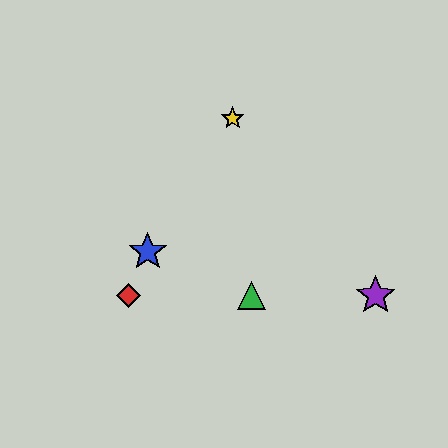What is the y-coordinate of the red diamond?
The red diamond is at y≈295.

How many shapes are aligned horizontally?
3 shapes (the red diamond, the green triangle, the purple star) are aligned horizontally.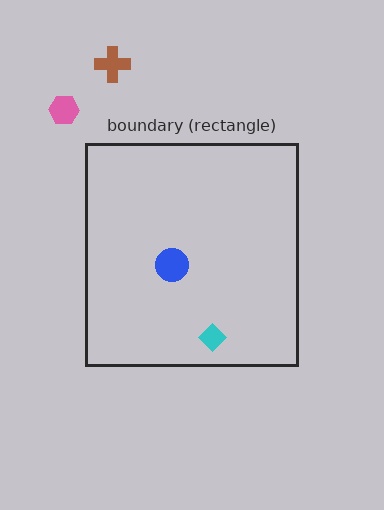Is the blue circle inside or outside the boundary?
Inside.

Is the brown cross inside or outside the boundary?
Outside.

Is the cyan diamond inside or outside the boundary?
Inside.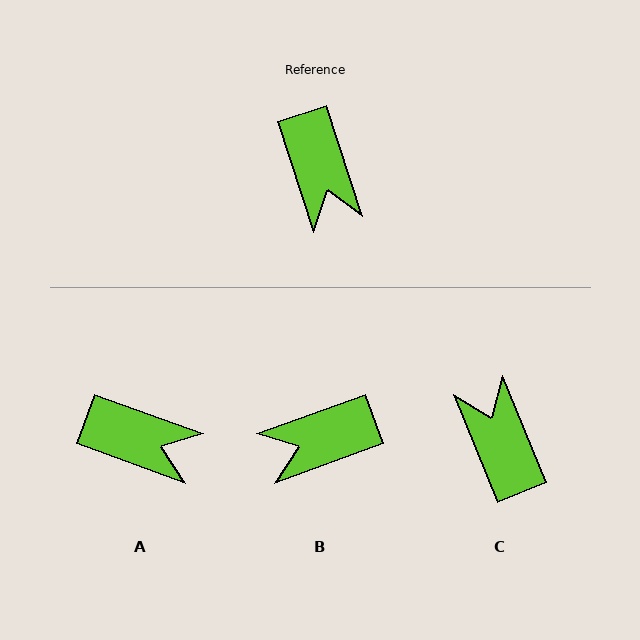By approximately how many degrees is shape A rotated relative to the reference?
Approximately 52 degrees counter-clockwise.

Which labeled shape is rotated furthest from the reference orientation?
C, about 176 degrees away.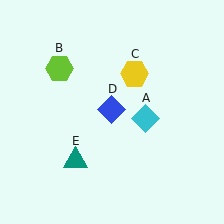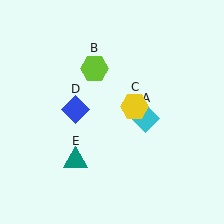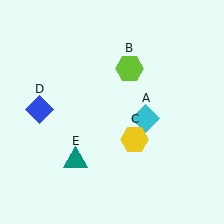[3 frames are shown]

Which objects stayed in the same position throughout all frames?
Cyan diamond (object A) and teal triangle (object E) remained stationary.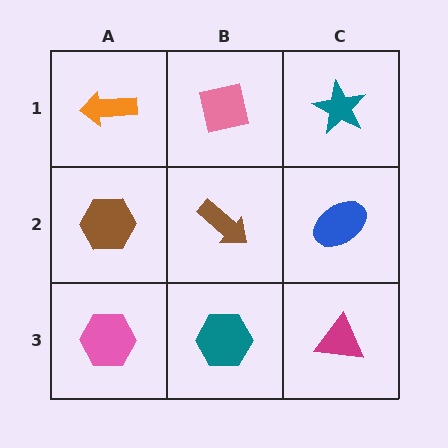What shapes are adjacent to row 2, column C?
A teal star (row 1, column C), a magenta triangle (row 3, column C), a brown arrow (row 2, column B).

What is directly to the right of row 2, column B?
A blue ellipse.